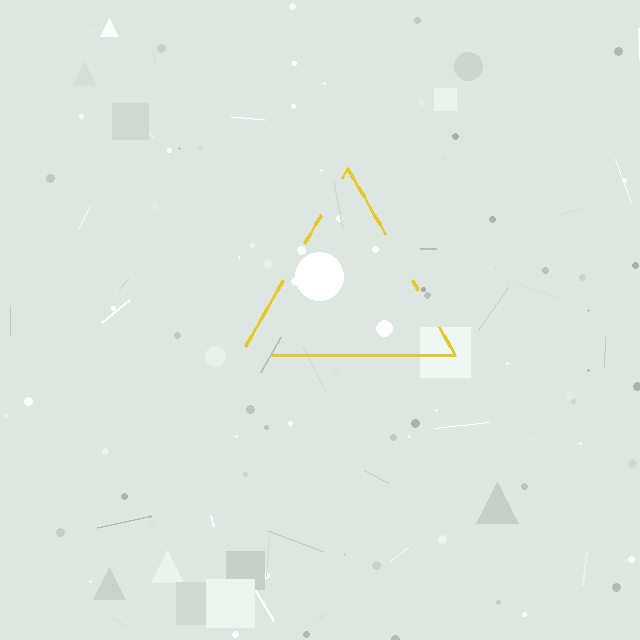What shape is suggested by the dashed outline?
The dashed outline suggests a triangle.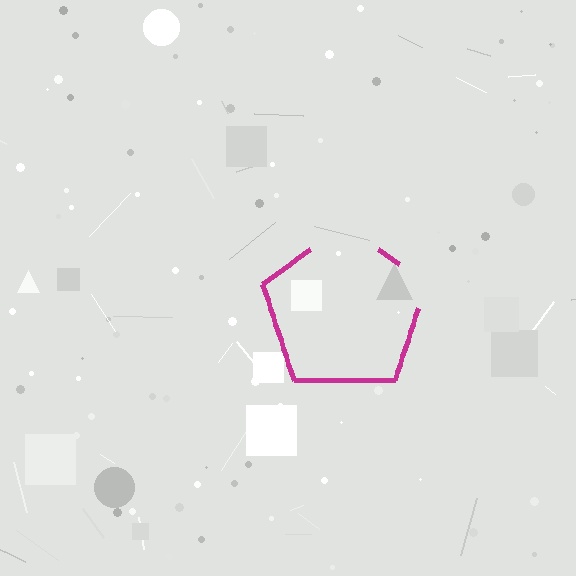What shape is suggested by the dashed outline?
The dashed outline suggests a pentagon.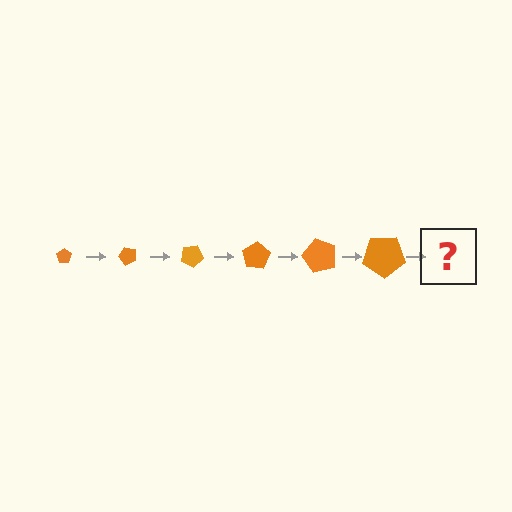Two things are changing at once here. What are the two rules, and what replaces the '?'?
The two rules are that the pentagon grows larger each step and it rotates 50 degrees each step. The '?' should be a pentagon, larger than the previous one and rotated 300 degrees from the start.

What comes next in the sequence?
The next element should be a pentagon, larger than the previous one and rotated 300 degrees from the start.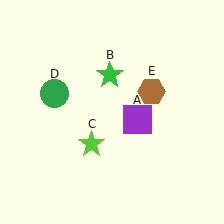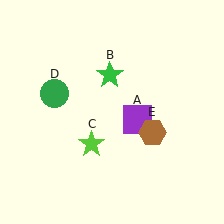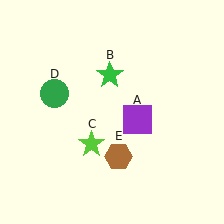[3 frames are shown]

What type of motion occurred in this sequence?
The brown hexagon (object E) rotated clockwise around the center of the scene.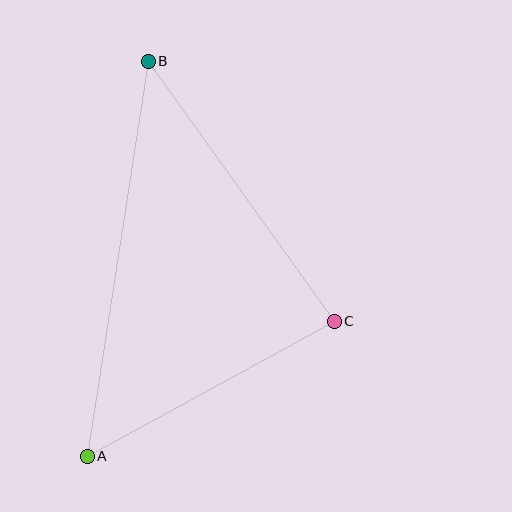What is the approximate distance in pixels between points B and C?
The distance between B and C is approximately 319 pixels.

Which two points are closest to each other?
Points A and C are closest to each other.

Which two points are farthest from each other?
Points A and B are farthest from each other.